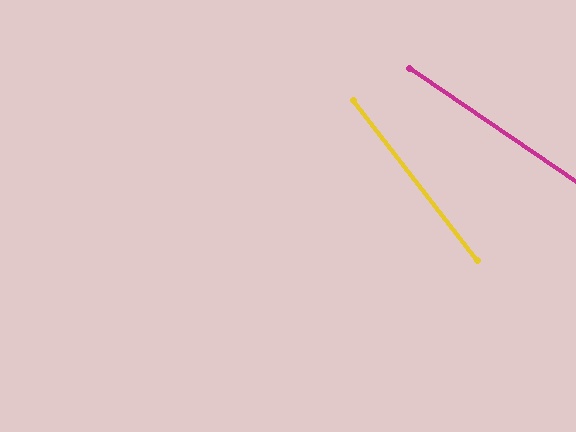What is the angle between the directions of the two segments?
Approximately 18 degrees.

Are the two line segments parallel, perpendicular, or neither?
Neither parallel nor perpendicular — they differ by about 18°.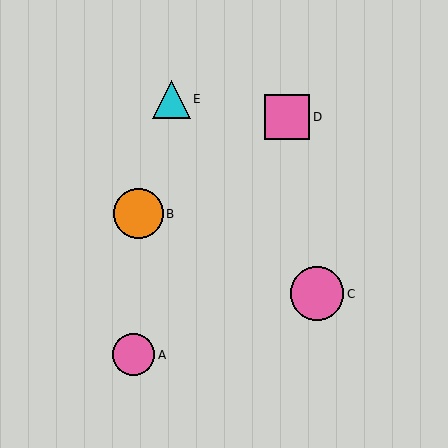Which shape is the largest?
The pink circle (labeled C) is the largest.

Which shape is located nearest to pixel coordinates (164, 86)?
The cyan triangle (labeled E) at (171, 99) is nearest to that location.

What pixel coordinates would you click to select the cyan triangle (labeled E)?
Click at (171, 99) to select the cyan triangle E.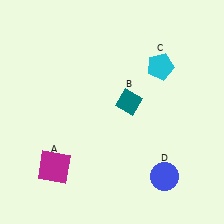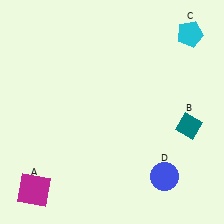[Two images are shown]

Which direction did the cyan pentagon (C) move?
The cyan pentagon (C) moved up.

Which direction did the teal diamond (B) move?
The teal diamond (B) moved right.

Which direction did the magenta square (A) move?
The magenta square (A) moved down.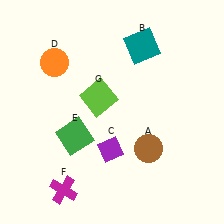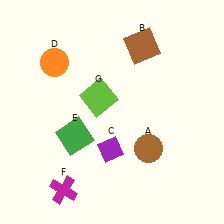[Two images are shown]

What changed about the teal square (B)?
In Image 1, B is teal. In Image 2, it changed to brown.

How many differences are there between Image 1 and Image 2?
There is 1 difference between the two images.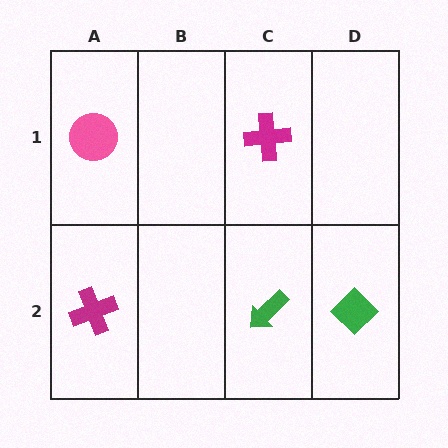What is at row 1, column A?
A pink circle.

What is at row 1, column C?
A magenta cross.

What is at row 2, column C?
A green arrow.